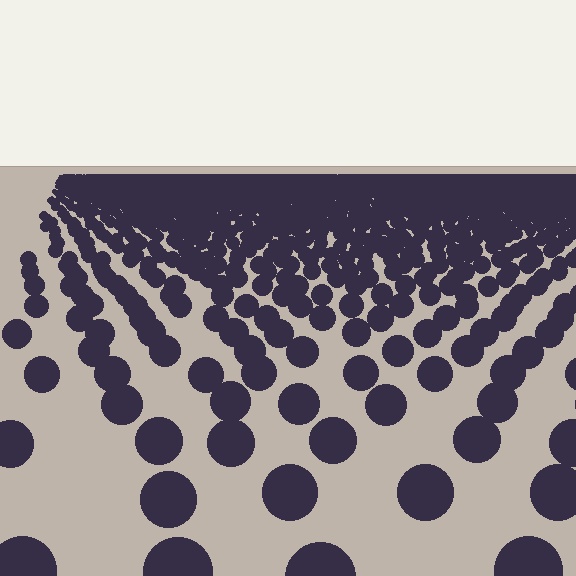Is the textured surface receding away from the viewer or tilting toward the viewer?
The surface is receding away from the viewer. Texture elements get smaller and denser toward the top.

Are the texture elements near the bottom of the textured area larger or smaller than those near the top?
Larger. Near the bottom, elements are closer to the viewer and appear at a bigger on-screen size.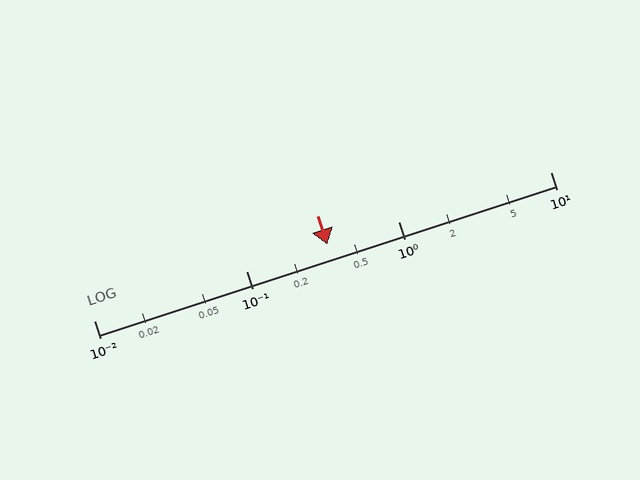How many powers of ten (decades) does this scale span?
The scale spans 3 decades, from 0.01 to 10.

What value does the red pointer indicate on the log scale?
The pointer indicates approximately 0.34.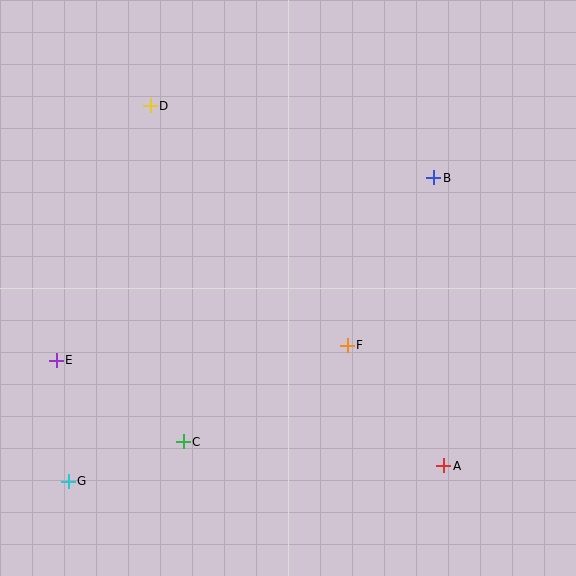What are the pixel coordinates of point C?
Point C is at (183, 442).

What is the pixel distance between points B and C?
The distance between B and C is 364 pixels.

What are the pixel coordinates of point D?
Point D is at (150, 106).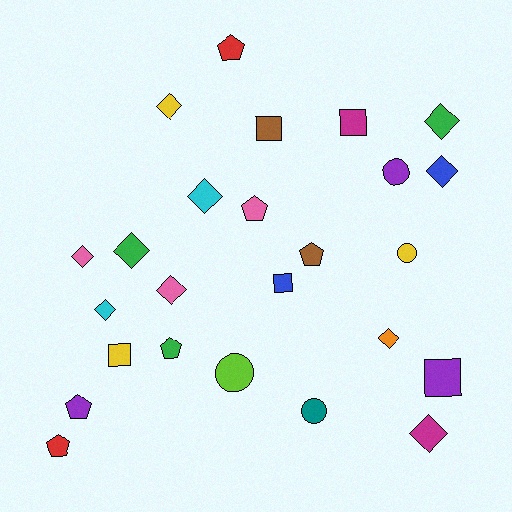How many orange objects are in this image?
There is 1 orange object.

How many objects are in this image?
There are 25 objects.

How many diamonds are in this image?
There are 10 diamonds.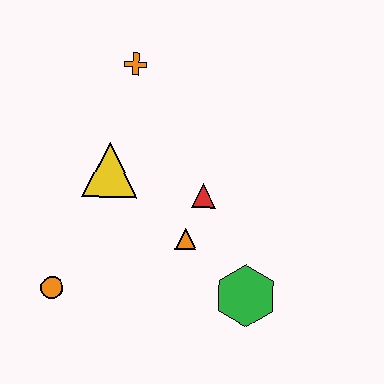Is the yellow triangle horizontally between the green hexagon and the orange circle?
Yes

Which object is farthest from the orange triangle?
The orange cross is farthest from the orange triangle.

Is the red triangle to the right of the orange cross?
Yes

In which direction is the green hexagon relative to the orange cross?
The green hexagon is below the orange cross.